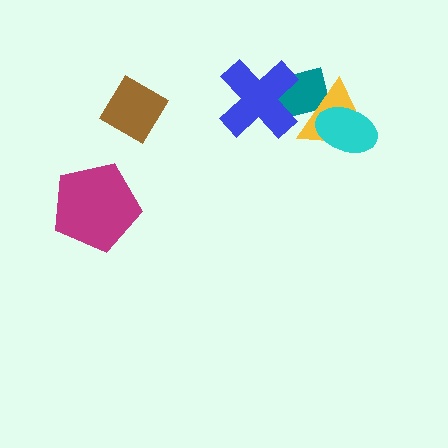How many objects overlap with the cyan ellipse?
1 object overlaps with the cyan ellipse.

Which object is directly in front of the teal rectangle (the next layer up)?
The yellow triangle is directly in front of the teal rectangle.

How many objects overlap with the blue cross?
1 object overlaps with the blue cross.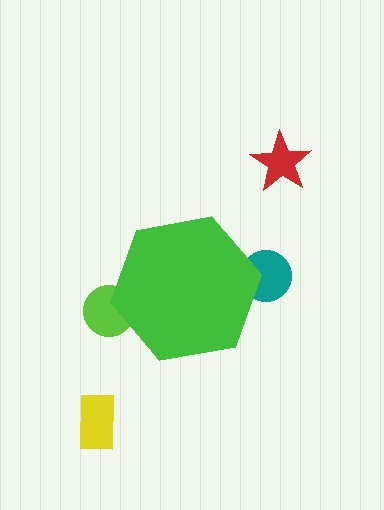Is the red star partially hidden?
No, the red star is fully visible.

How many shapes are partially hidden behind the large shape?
2 shapes are partially hidden.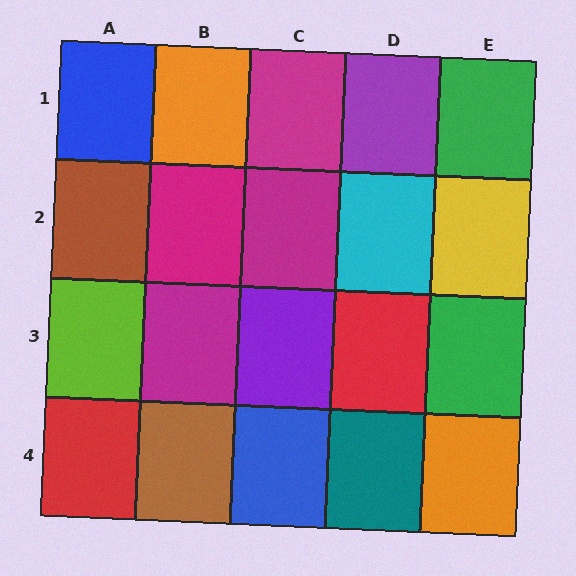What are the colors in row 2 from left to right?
Brown, magenta, magenta, cyan, yellow.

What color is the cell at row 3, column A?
Lime.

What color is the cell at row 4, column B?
Brown.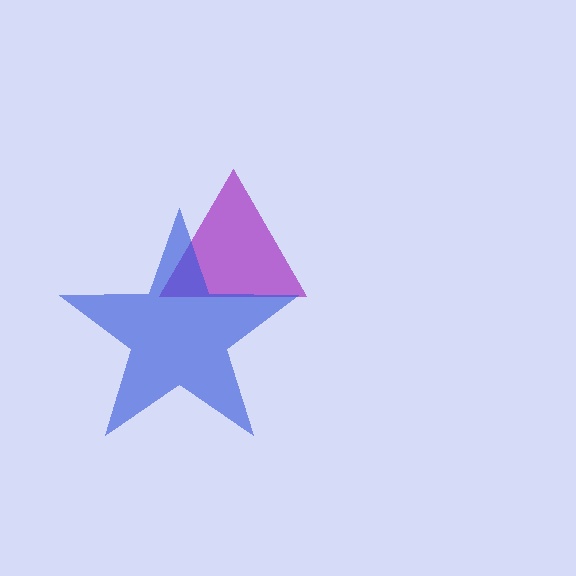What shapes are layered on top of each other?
The layered shapes are: a purple triangle, a blue star.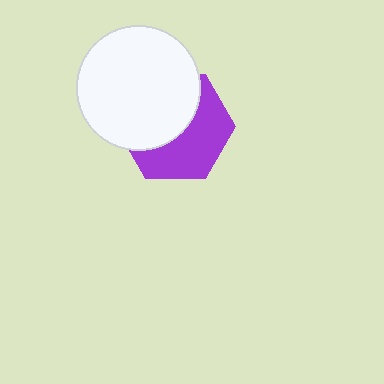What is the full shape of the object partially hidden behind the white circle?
The partially hidden object is a purple hexagon.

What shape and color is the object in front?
The object in front is a white circle.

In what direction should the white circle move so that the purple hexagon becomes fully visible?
The white circle should move toward the upper-left. That is the shortest direction to clear the overlap and leave the purple hexagon fully visible.